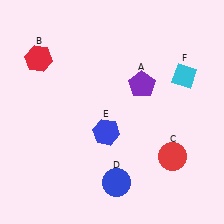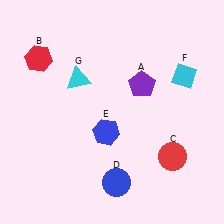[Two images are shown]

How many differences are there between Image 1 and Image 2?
There is 1 difference between the two images.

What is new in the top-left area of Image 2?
A cyan triangle (G) was added in the top-left area of Image 2.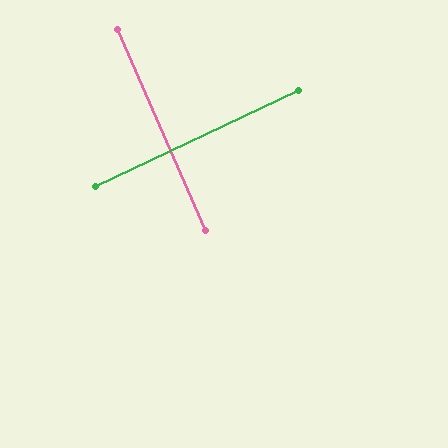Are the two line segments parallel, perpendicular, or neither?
Perpendicular — they meet at approximately 88°.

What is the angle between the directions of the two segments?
Approximately 88 degrees.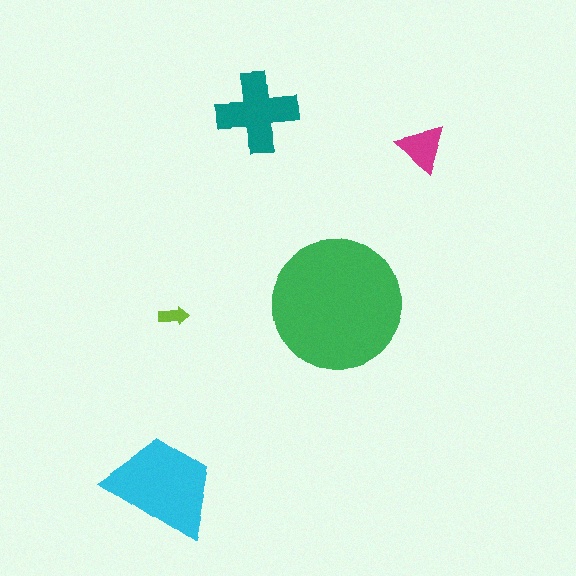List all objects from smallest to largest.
The lime arrow, the magenta triangle, the teal cross, the cyan trapezoid, the green circle.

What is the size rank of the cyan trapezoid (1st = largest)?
2nd.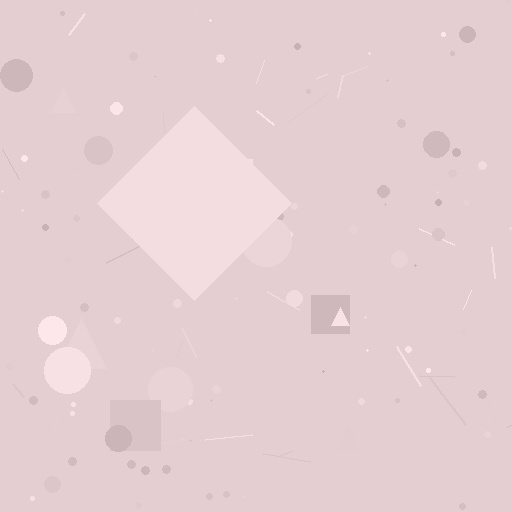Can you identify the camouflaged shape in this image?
The camouflaged shape is a diamond.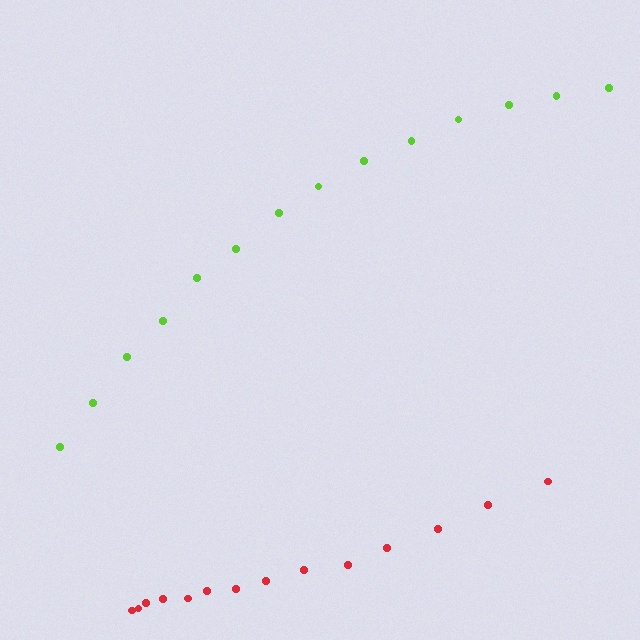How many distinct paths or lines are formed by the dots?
There are 2 distinct paths.